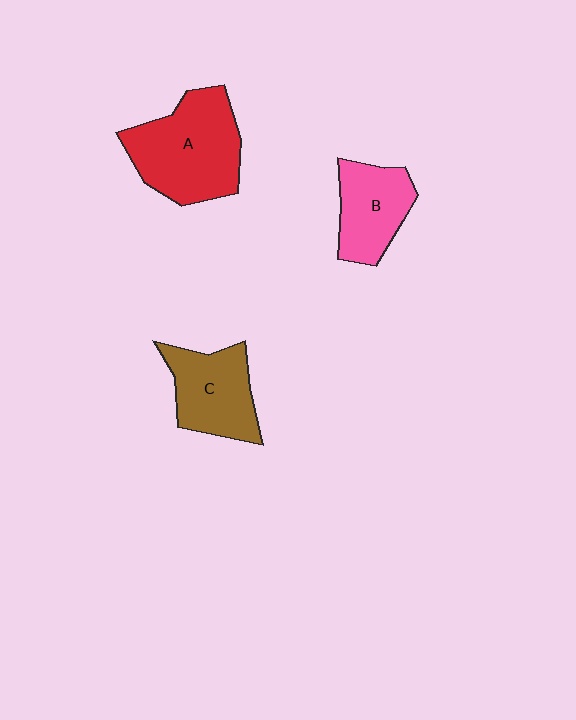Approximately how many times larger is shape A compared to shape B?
Approximately 1.6 times.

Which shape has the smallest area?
Shape B (pink).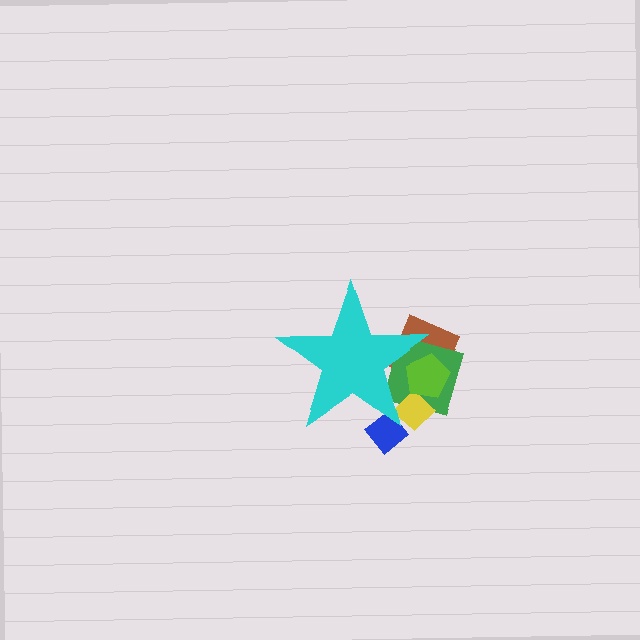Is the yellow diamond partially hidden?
Yes, the yellow diamond is partially hidden behind the cyan star.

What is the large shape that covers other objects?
A cyan star.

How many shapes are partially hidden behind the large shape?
5 shapes are partially hidden.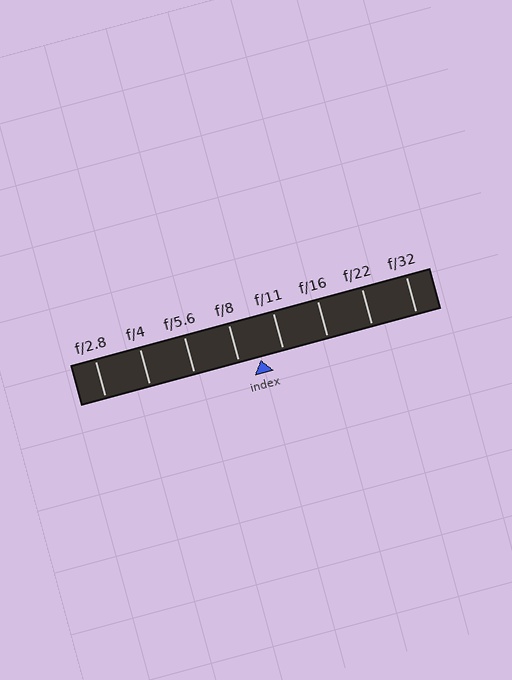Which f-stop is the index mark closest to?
The index mark is closest to f/8.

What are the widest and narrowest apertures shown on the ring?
The widest aperture shown is f/2.8 and the narrowest is f/32.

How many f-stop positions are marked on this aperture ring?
There are 8 f-stop positions marked.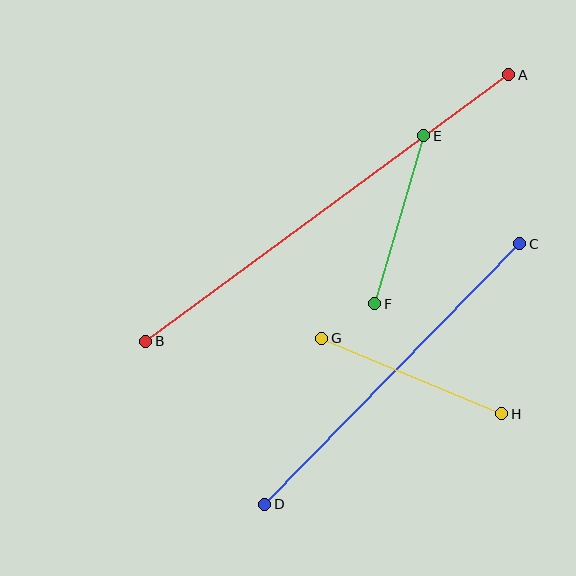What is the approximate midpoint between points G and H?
The midpoint is at approximately (412, 376) pixels.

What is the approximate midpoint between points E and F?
The midpoint is at approximately (399, 220) pixels.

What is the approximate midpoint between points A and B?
The midpoint is at approximately (327, 208) pixels.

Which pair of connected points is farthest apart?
Points A and B are farthest apart.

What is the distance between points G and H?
The distance is approximately 195 pixels.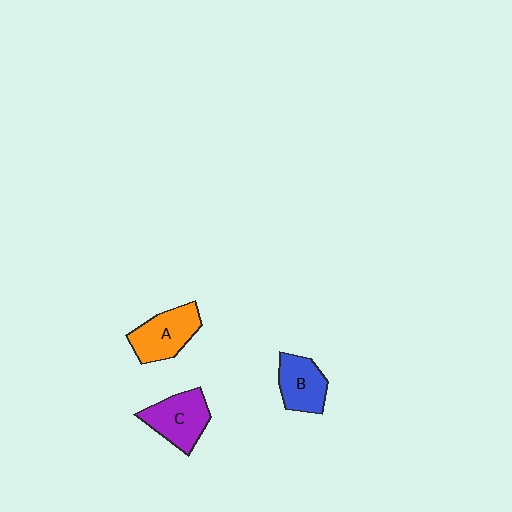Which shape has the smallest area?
Shape B (blue).